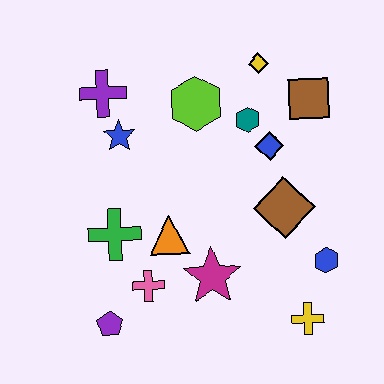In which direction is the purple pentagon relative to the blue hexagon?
The purple pentagon is to the left of the blue hexagon.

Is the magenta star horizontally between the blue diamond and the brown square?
No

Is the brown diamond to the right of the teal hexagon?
Yes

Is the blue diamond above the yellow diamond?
No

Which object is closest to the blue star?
The purple cross is closest to the blue star.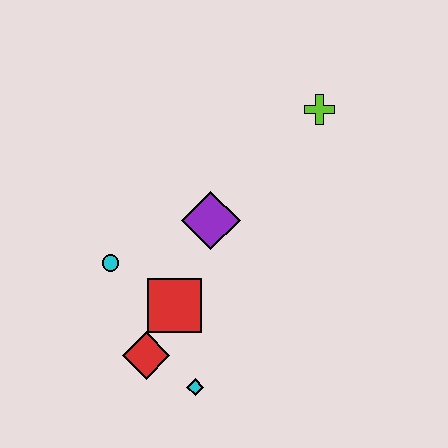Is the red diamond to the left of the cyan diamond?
Yes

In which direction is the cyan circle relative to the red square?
The cyan circle is to the left of the red square.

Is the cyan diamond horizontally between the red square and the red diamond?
No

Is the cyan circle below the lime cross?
Yes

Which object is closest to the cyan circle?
The red square is closest to the cyan circle.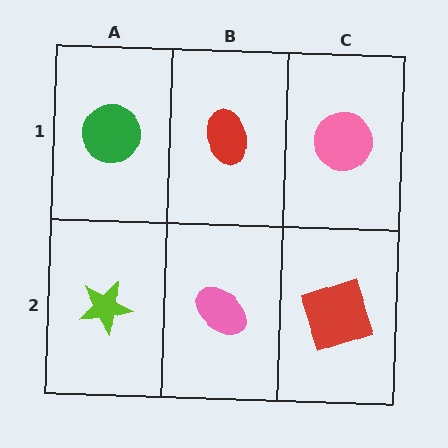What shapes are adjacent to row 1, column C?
A red square (row 2, column C), a red ellipse (row 1, column B).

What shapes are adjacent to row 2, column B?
A red ellipse (row 1, column B), a lime star (row 2, column A), a red square (row 2, column C).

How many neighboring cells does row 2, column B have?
3.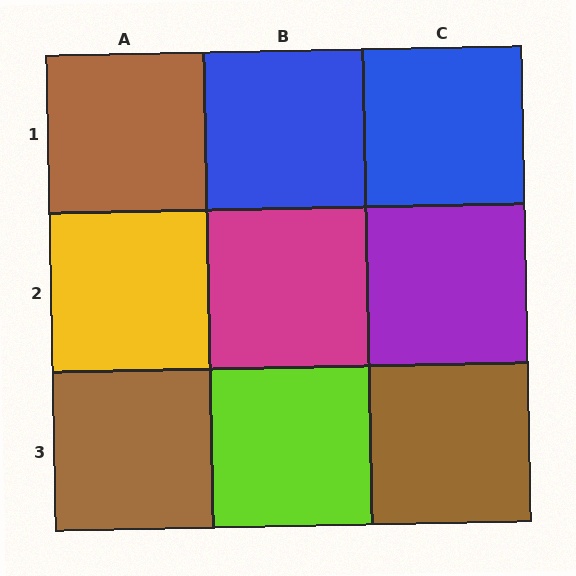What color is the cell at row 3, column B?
Lime.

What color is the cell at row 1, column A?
Brown.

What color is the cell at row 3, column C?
Brown.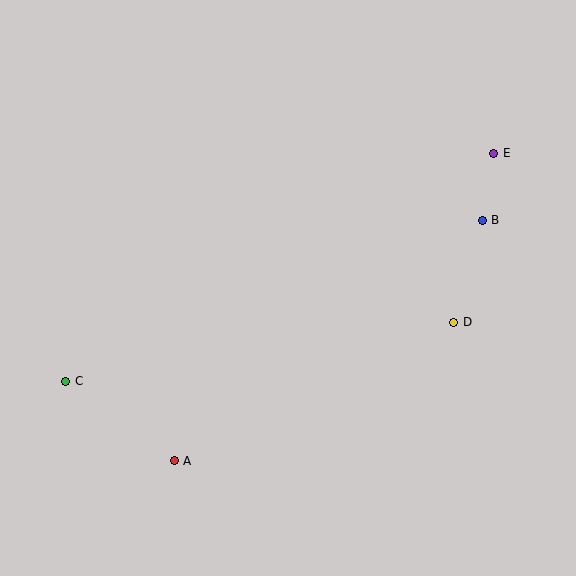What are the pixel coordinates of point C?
Point C is at (66, 381).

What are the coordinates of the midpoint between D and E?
The midpoint between D and E is at (474, 238).